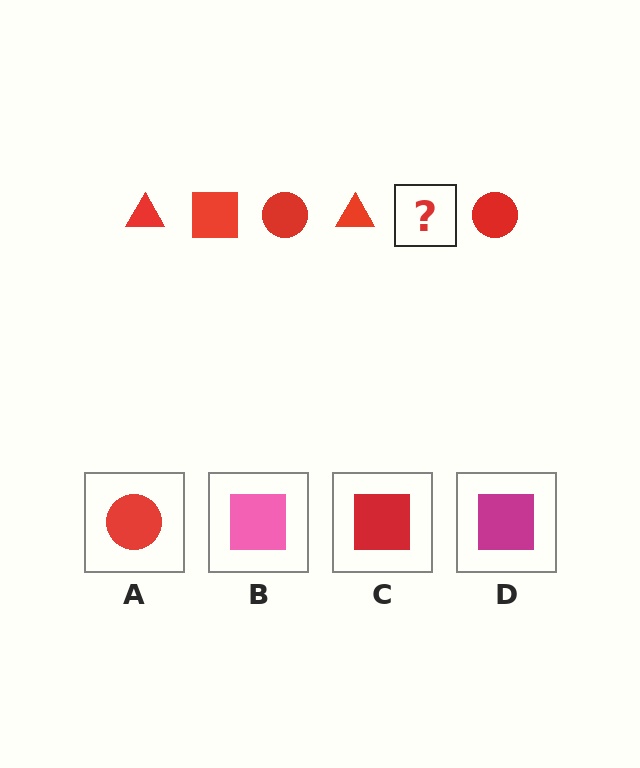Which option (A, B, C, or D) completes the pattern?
C.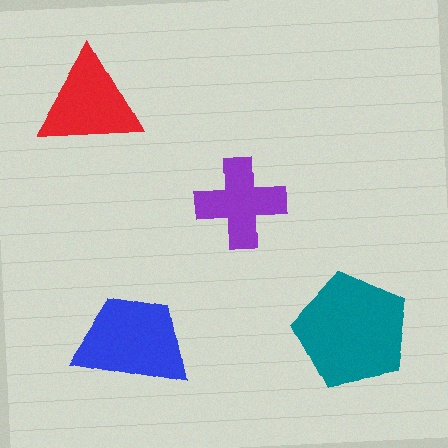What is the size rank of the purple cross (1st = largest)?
4th.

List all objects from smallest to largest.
The purple cross, the red triangle, the blue trapezoid, the teal pentagon.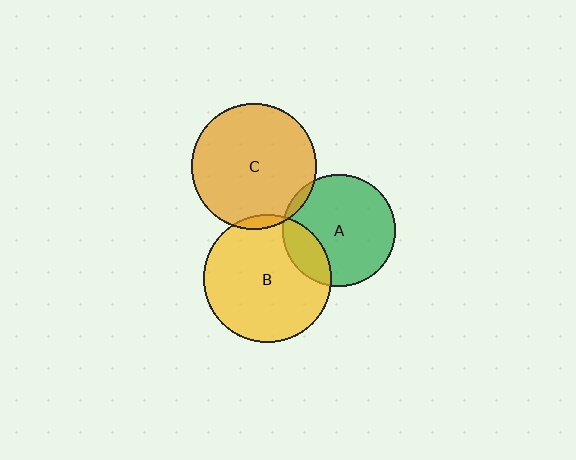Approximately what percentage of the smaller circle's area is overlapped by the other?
Approximately 5%.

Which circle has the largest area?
Circle B (yellow).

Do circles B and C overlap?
Yes.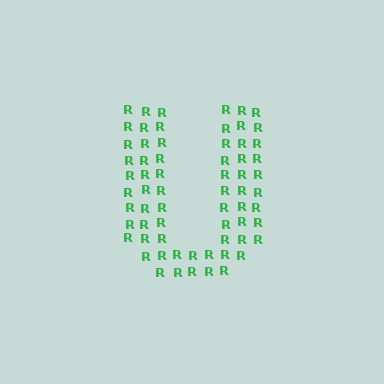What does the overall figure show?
The overall figure shows the letter U.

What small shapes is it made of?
It is made of small letter R's.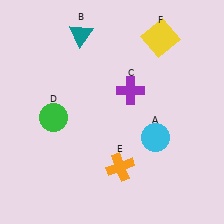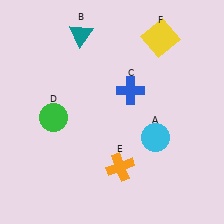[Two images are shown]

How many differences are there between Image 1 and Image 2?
There is 1 difference between the two images.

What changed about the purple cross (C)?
In Image 1, C is purple. In Image 2, it changed to blue.